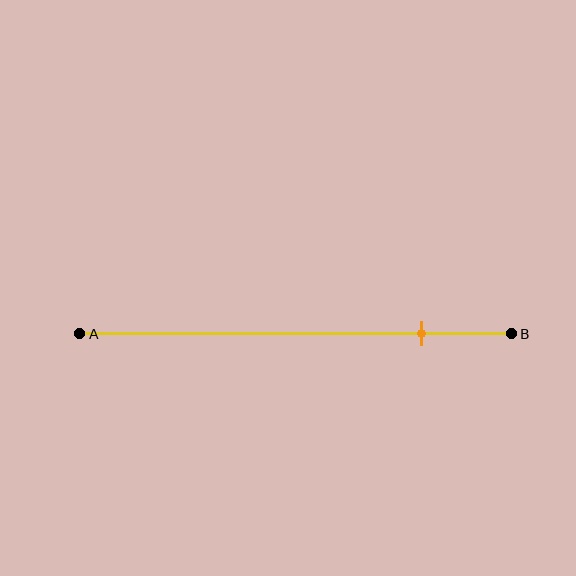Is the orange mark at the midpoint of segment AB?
No, the mark is at about 80% from A, not at the 50% midpoint.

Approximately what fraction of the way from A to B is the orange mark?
The orange mark is approximately 80% of the way from A to B.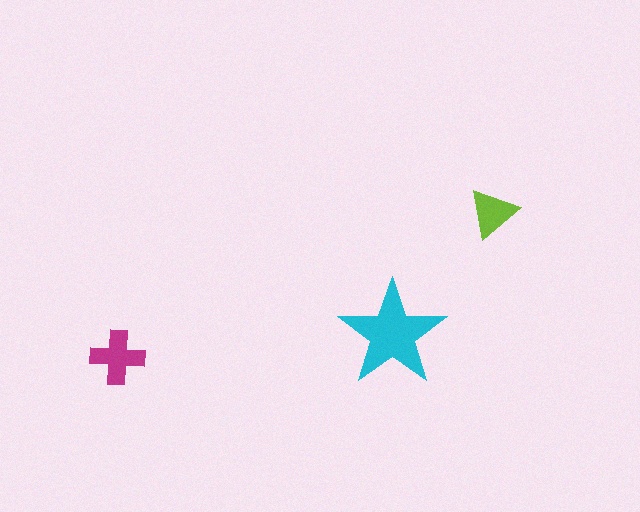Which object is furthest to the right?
The lime triangle is rightmost.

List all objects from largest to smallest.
The cyan star, the magenta cross, the lime triangle.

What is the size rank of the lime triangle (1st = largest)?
3rd.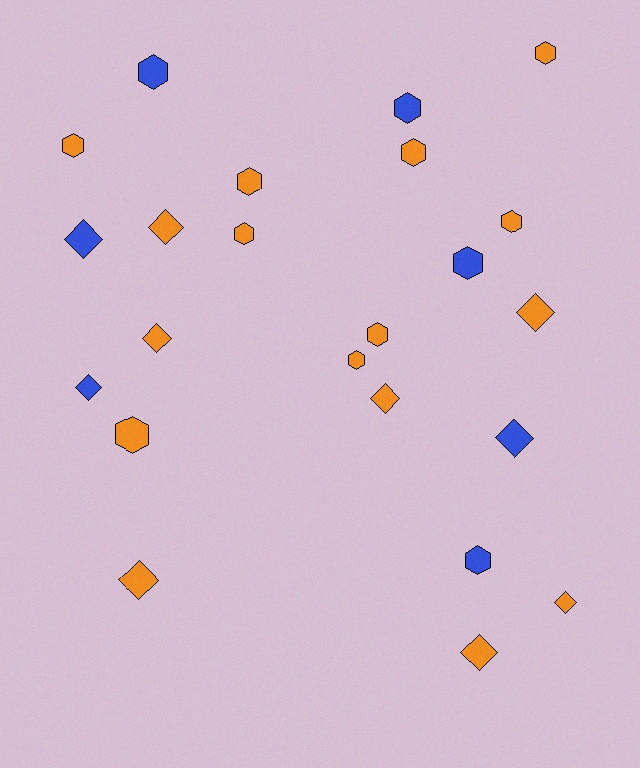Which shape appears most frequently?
Hexagon, with 13 objects.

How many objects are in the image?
There are 23 objects.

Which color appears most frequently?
Orange, with 16 objects.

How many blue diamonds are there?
There are 3 blue diamonds.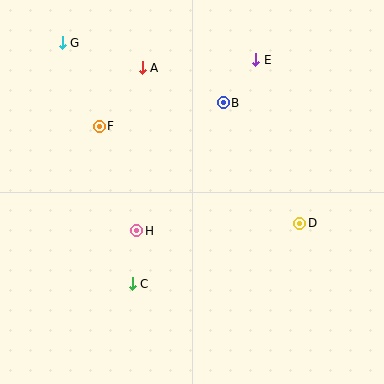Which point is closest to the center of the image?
Point H at (137, 231) is closest to the center.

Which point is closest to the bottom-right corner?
Point D is closest to the bottom-right corner.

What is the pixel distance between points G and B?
The distance between G and B is 172 pixels.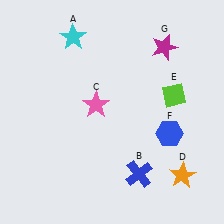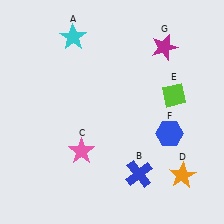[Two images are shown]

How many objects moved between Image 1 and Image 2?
1 object moved between the two images.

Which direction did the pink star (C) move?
The pink star (C) moved down.